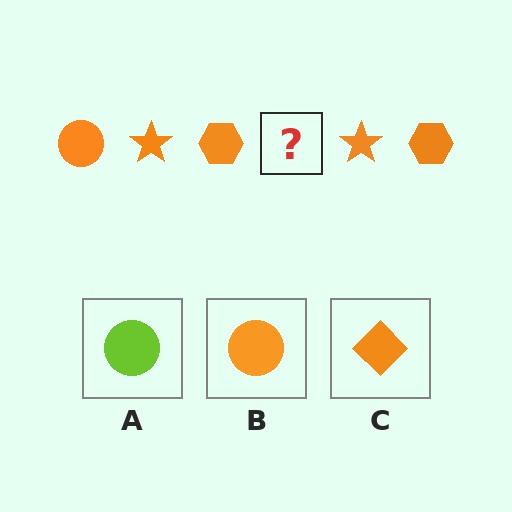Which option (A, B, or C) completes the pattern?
B.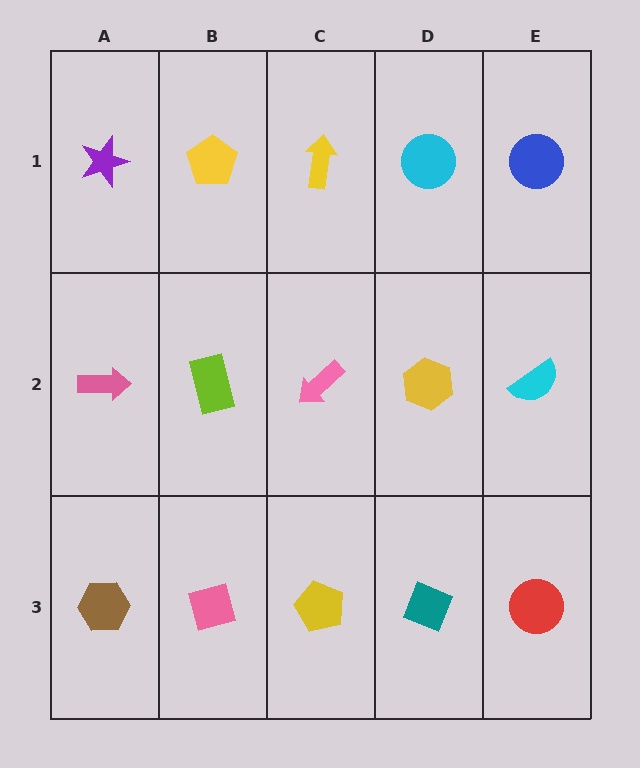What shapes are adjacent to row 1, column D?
A yellow hexagon (row 2, column D), a yellow arrow (row 1, column C), a blue circle (row 1, column E).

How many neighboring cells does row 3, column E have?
2.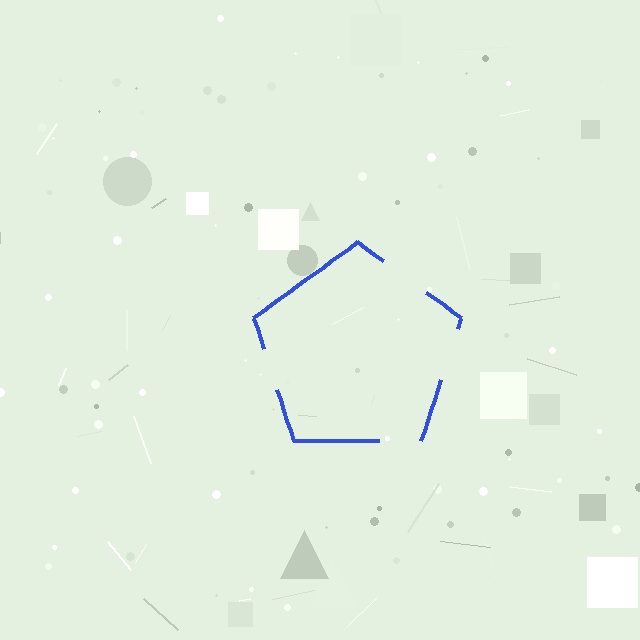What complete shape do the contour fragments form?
The contour fragments form a pentagon.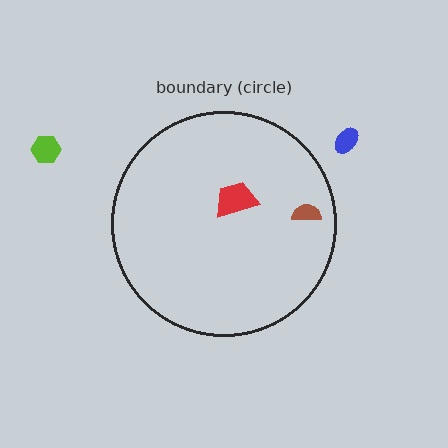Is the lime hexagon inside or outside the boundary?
Outside.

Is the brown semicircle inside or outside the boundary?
Inside.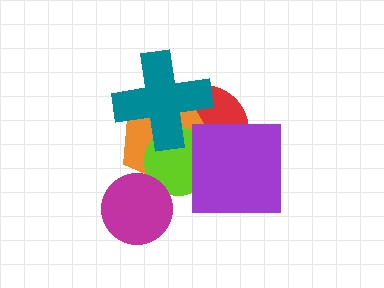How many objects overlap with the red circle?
4 objects overlap with the red circle.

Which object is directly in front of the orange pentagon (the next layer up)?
The lime circle is directly in front of the orange pentagon.